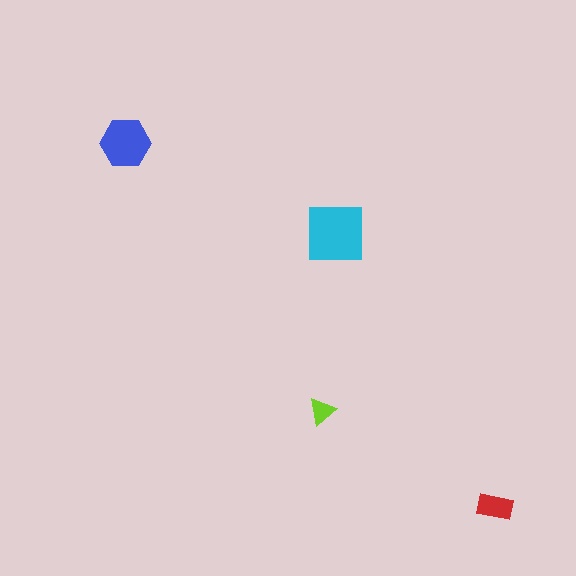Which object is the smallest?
The lime triangle.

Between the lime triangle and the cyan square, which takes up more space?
The cyan square.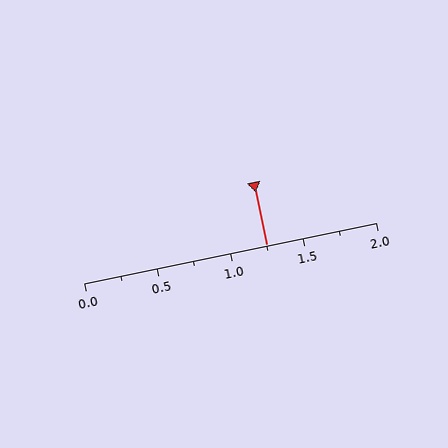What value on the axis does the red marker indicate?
The marker indicates approximately 1.25.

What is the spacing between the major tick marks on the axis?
The major ticks are spaced 0.5 apart.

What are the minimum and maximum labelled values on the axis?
The axis runs from 0.0 to 2.0.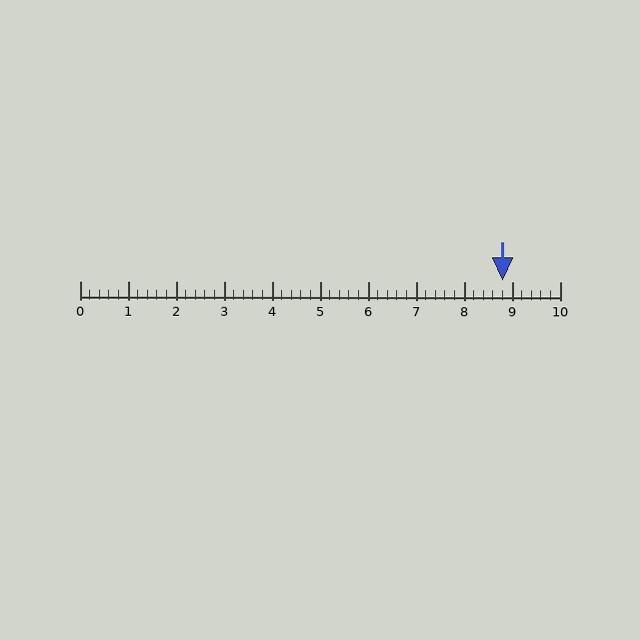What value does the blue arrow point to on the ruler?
The blue arrow points to approximately 8.8.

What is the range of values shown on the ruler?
The ruler shows values from 0 to 10.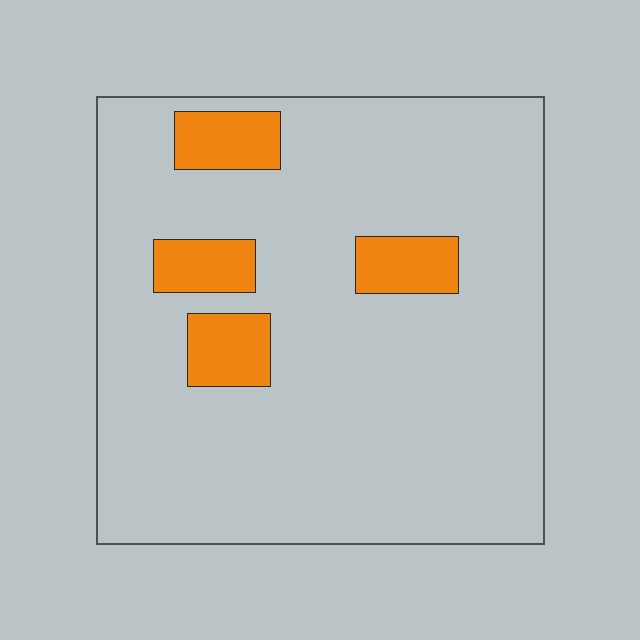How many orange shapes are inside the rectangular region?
4.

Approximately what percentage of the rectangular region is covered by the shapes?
Approximately 10%.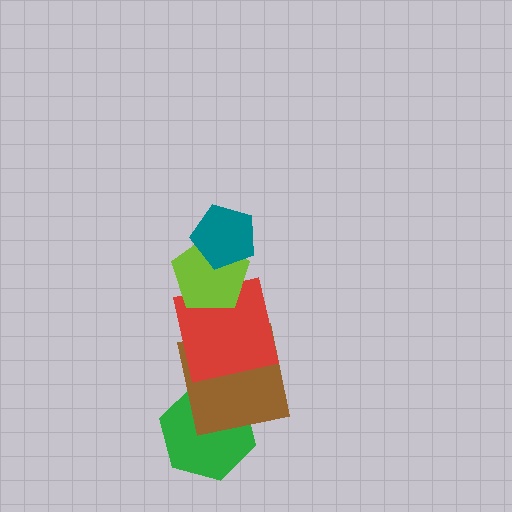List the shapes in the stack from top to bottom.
From top to bottom: the teal pentagon, the lime pentagon, the red square, the brown square, the green hexagon.